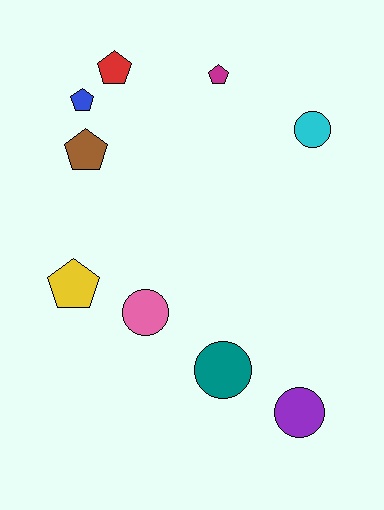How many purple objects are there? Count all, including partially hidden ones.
There is 1 purple object.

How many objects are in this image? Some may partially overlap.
There are 9 objects.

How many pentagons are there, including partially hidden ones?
There are 5 pentagons.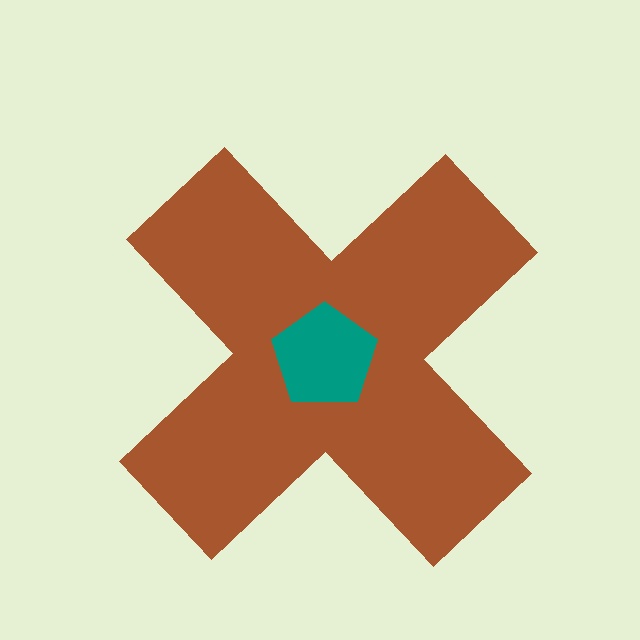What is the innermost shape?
The teal pentagon.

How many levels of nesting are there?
2.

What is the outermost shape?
The brown cross.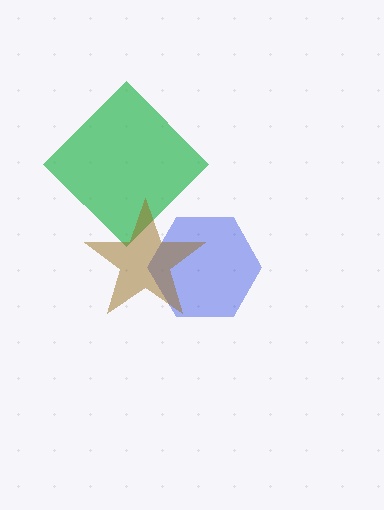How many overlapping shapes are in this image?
There are 3 overlapping shapes in the image.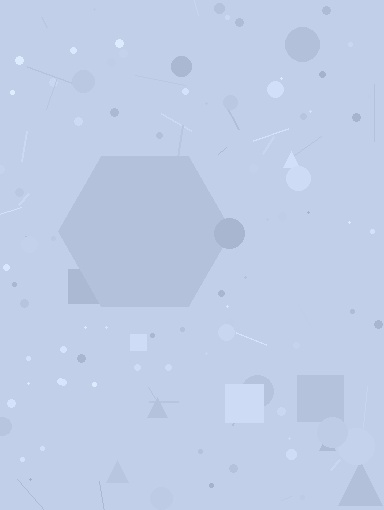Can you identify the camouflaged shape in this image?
The camouflaged shape is a hexagon.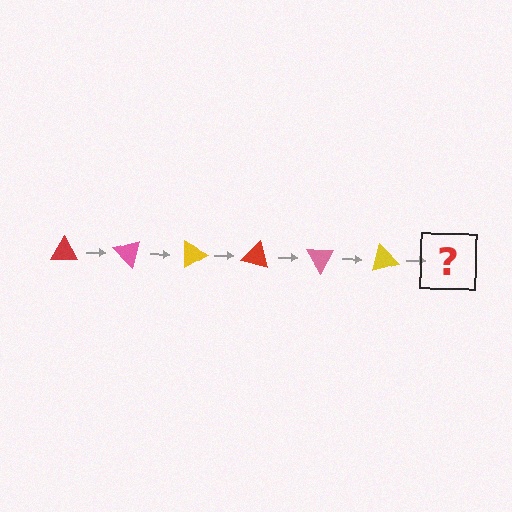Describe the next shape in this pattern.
It should be a red triangle, rotated 270 degrees from the start.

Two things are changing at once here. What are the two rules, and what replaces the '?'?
The two rules are that it rotates 45 degrees each step and the color cycles through red, pink, and yellow. The '?' should be a red triangle, rotated 270 degrees from the start.